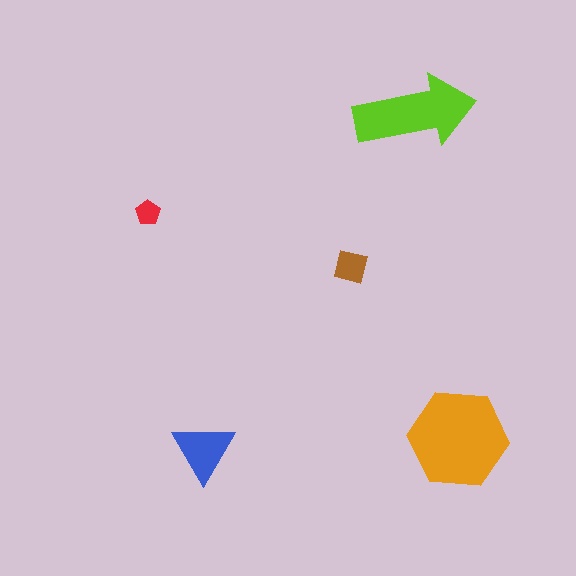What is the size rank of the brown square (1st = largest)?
4th.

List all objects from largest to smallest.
The orange hexagon, the lime arrow, the blue triangle, the brown square, the red pentagon.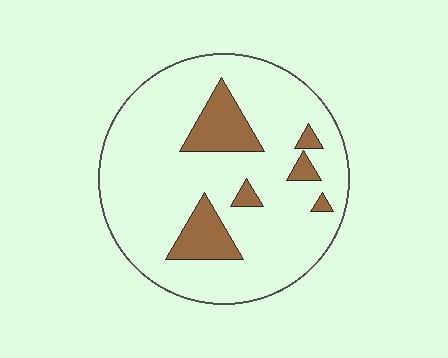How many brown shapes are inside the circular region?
6.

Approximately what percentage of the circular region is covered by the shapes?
Approximately 15%.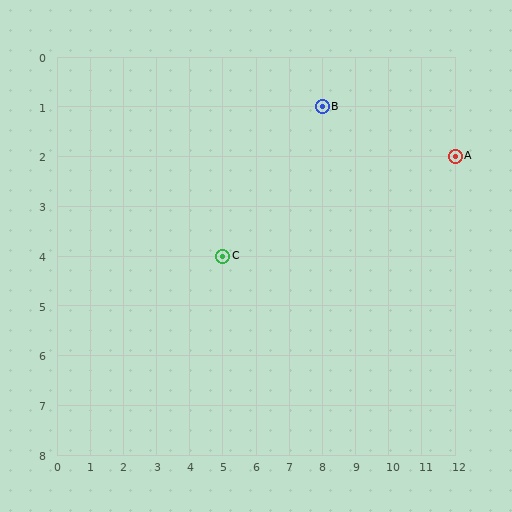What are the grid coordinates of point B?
Point B is at grid coordinates (8, 1).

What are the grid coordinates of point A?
Point A is at grid coordinates (12, 2).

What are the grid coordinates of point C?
Point C is at grid coordinates (5, 4).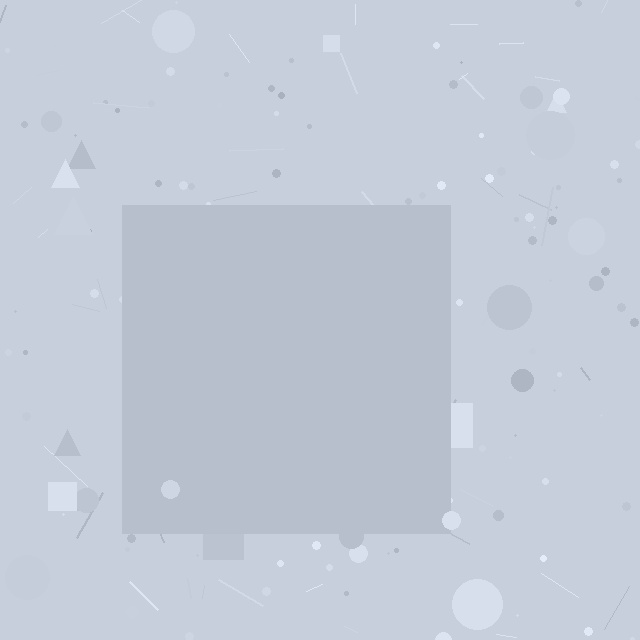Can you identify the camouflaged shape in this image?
The camouflaged shape is a square.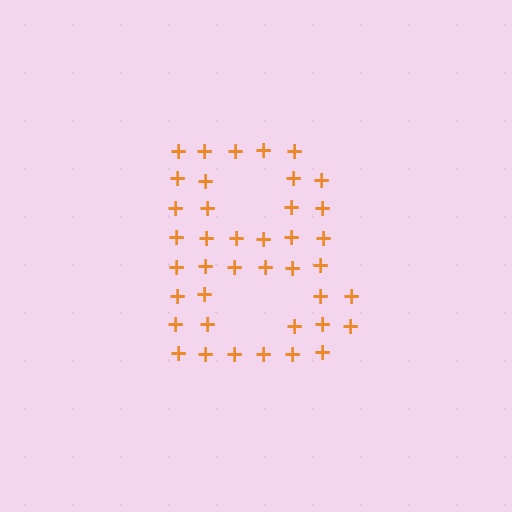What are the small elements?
The small elements are plus signs.